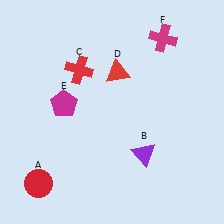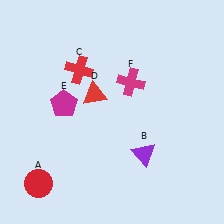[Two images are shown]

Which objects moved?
The objects that moved are: the red triangle (D), the magenta cross (F).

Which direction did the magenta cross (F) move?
The magenta cross (F) moved down.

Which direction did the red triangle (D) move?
The red triangle (D) moved left.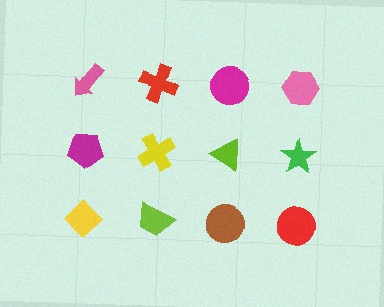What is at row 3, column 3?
A brown circle.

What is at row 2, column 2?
A yellow cross.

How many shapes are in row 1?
4 shapes.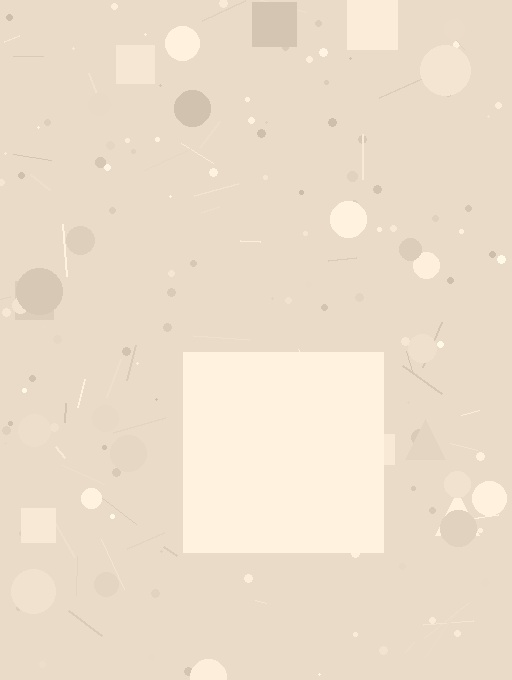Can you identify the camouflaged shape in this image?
The camouflaged shape is a square.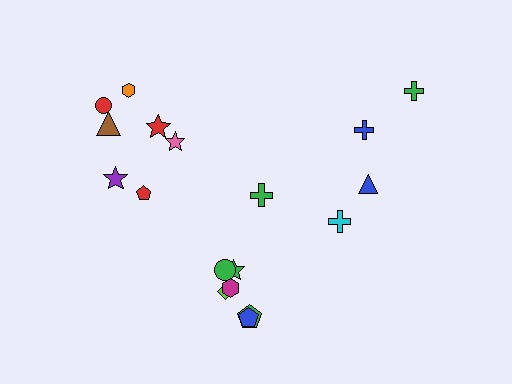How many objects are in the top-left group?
There are 7 objects.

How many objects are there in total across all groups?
There are 18 objects.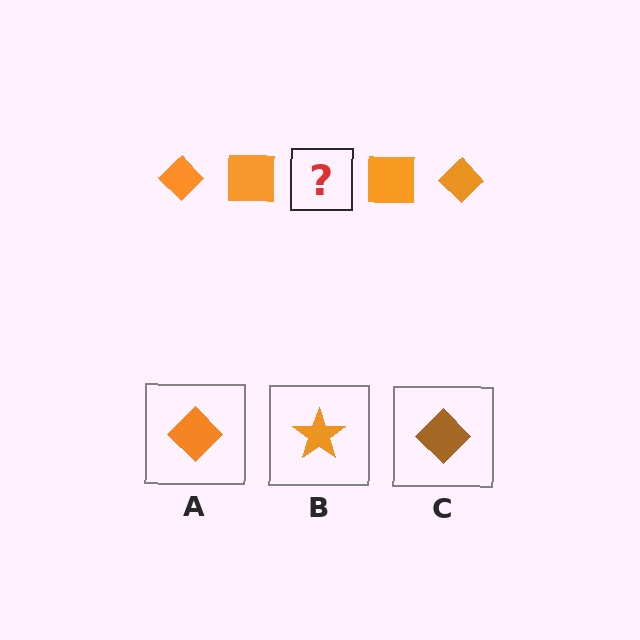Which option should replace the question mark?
Option A.